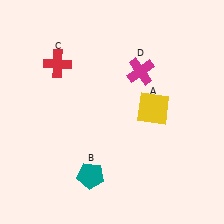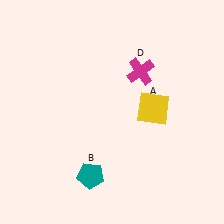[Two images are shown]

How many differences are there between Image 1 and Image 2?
There is 1 difference between the two images.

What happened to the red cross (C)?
The red cross (C) was removed in Image 2. It was in the top-left area of Image 1.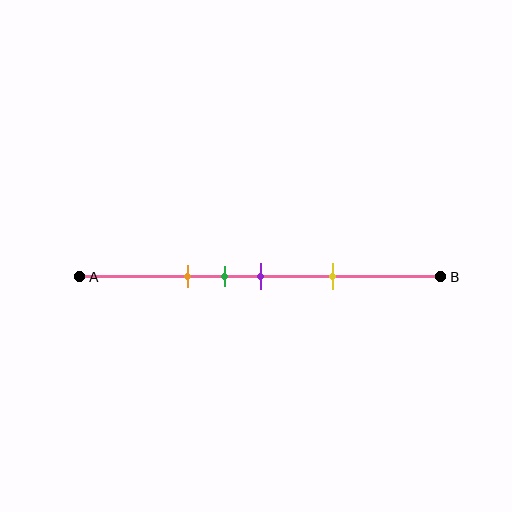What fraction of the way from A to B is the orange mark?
The orange mark is approximately 30% (0.3) of the way from A to B.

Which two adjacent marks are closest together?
The green and purple marks are the closest adjacent pair.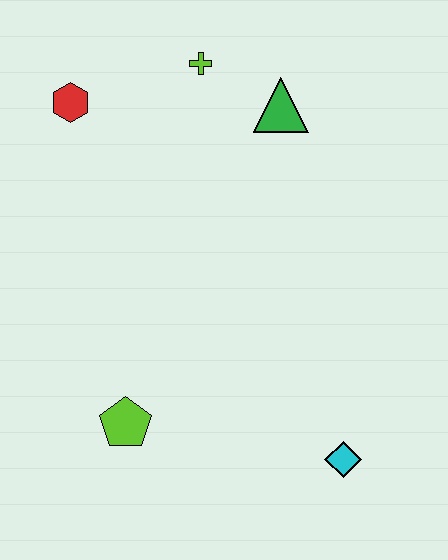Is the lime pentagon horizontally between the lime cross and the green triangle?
No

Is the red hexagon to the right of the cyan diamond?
No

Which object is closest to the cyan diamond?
The lime pentagon is closest to the cyan diamond.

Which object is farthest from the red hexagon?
The cyan diamond is farthest from the red hexagon.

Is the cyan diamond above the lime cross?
No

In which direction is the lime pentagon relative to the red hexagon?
The lime pentagon is below the red hexagon.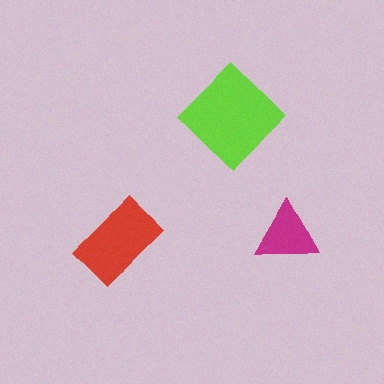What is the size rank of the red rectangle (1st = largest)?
2nd.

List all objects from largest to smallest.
The lime diamond, the red rectangle, the magenta triangle.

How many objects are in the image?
There are 3 objects in the image.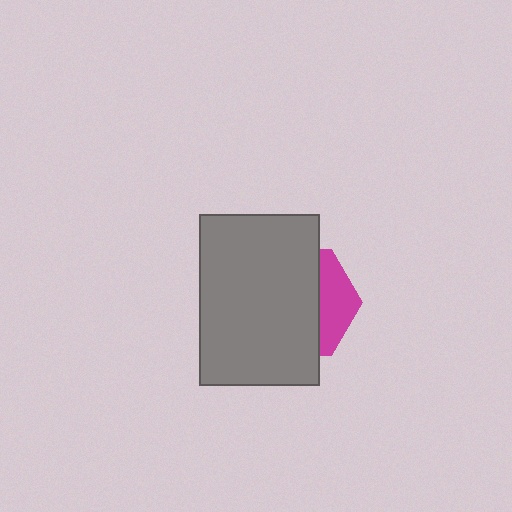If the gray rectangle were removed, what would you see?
You would see the complete magenta hexagon.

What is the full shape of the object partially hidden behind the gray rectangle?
The partially hidden object is a magenta hexagon.